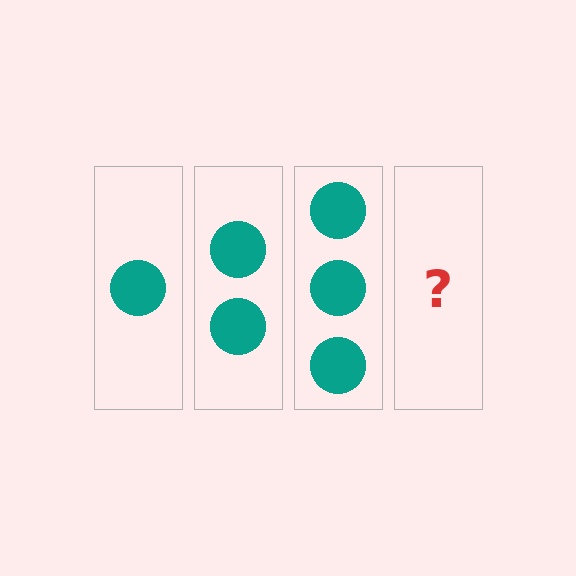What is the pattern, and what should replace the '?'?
The pattern is that each step adds one more circle. The '?' should be 4 circles.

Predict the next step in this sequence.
The next step is 4 circles.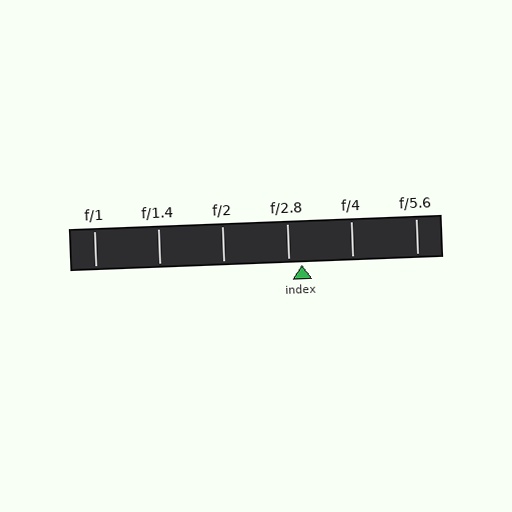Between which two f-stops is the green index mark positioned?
The index mark is between f/2.8 and f/4.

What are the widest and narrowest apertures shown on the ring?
The widest aperture shown is f/1 and the narrowest is f/5.6.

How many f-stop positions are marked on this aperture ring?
There are 6 f-stop positions marked.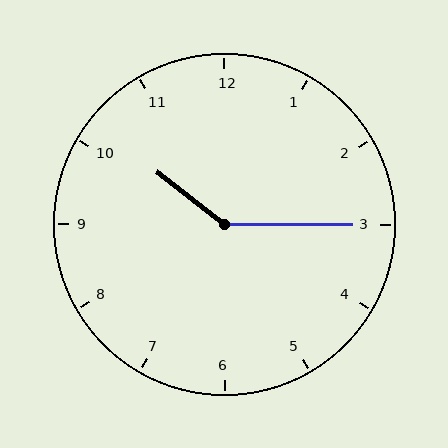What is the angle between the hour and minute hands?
Approximately 142 degrees.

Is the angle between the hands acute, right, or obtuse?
It is obtuse.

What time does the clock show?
10:15.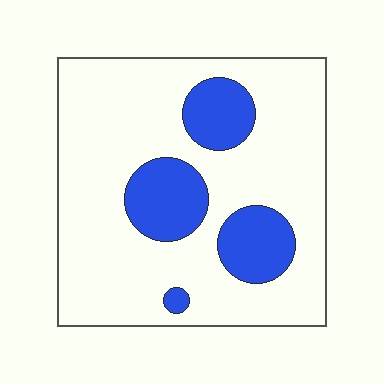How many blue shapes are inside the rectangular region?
4.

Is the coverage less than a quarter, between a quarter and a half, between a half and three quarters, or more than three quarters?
Less than a quarter.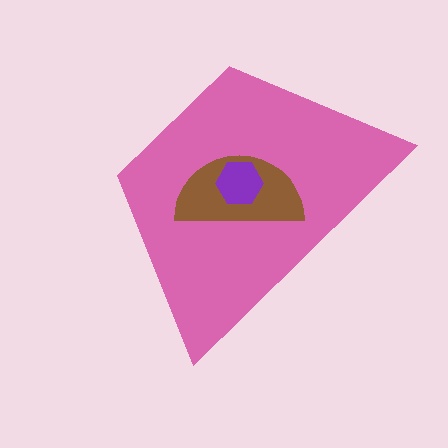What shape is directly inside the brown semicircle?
The purple hexagon.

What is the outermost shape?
The pink trapezoid.